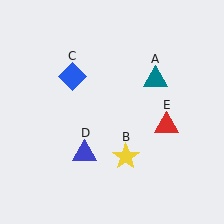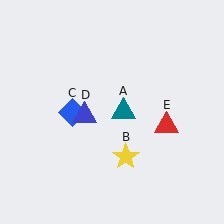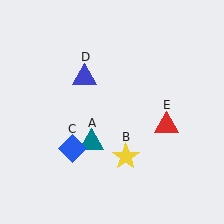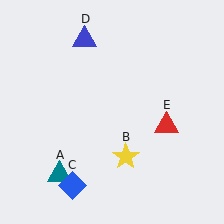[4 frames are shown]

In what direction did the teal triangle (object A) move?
The teal triangle (object A) moved down and to the left.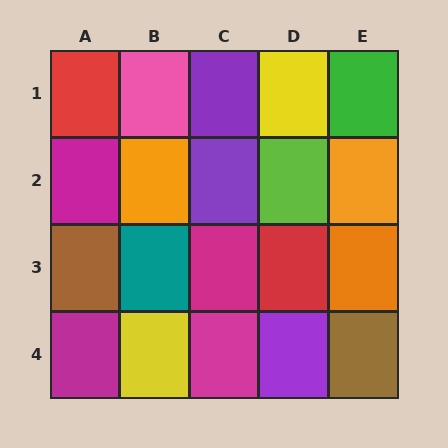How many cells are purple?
3 cells are purple.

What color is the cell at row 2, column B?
Orange.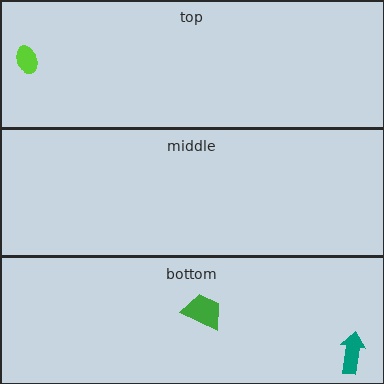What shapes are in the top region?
The lime ellipse.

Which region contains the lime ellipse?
The top region.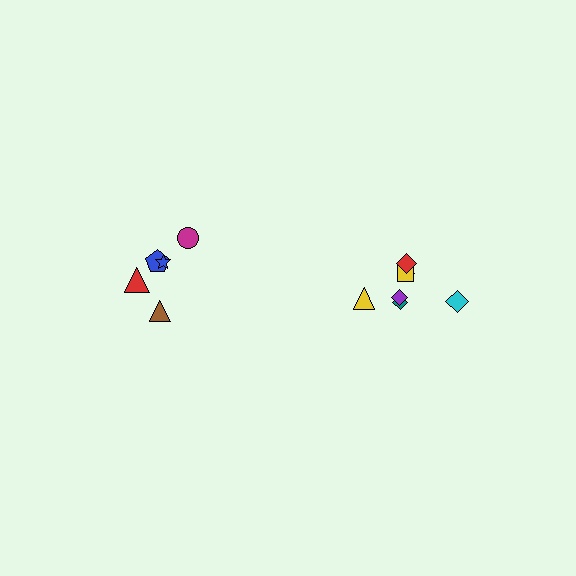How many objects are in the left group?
There are 5 objects.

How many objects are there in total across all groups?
There are 12 objects.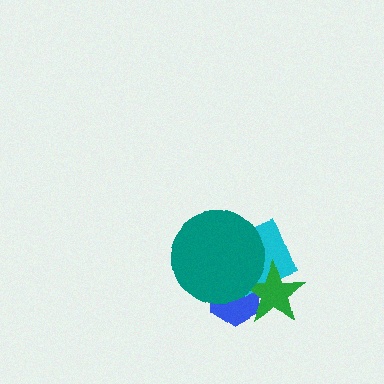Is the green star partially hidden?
Yes, it is partially covered by another shape.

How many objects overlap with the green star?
3 objects overlap with the green star.